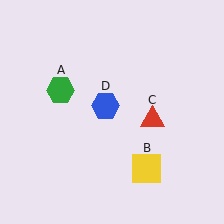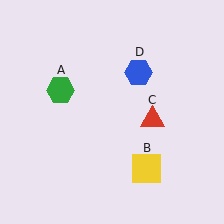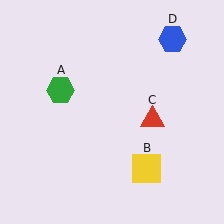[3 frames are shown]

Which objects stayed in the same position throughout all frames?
Green hexagon (object A) and yellow square (object B) and red triangle (object C) remained stationary.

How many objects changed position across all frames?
1 object changed position: blue hexagon (object D).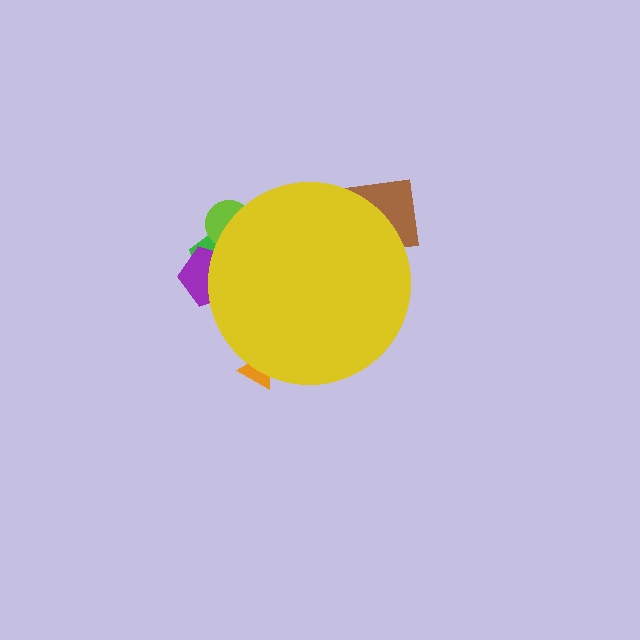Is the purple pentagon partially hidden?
Yes, the purple pentagon is partially hidden behind the yellow circle.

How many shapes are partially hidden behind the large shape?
5 shapes are partially hidden.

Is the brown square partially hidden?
Yes, the brown square is partially hidden behind the yellow circle.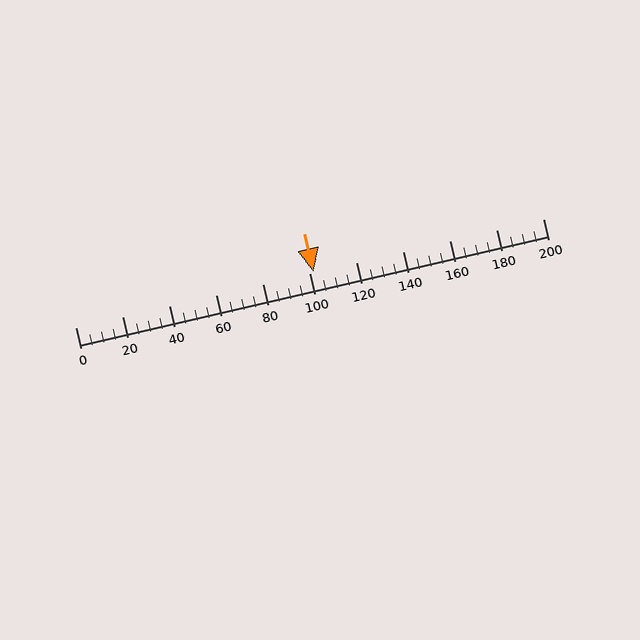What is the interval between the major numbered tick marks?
The major tick marks are spaced 20 units apart.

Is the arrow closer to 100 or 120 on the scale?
The arrow is closer to 100.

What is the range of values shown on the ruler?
The ruler shows values from 0 to 200.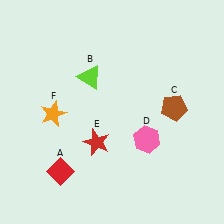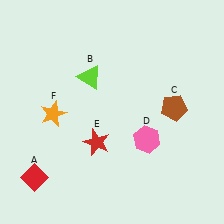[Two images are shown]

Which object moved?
The red diamond (A) moved left.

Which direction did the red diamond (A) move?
The red diamond (A) moved left.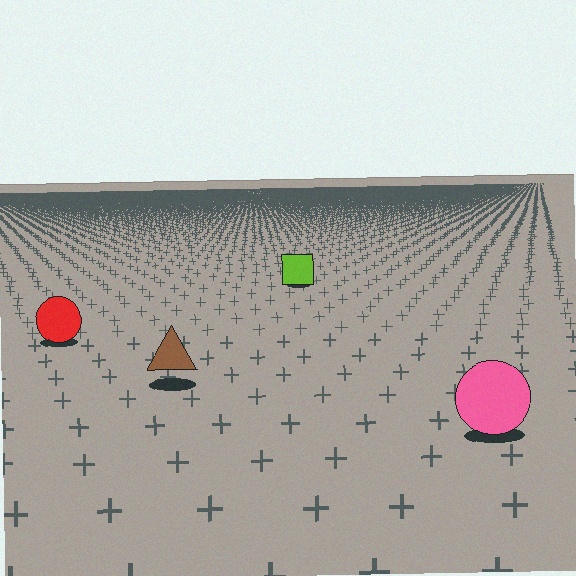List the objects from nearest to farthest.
From nearest to farthest: the pink circle, the brown triangle, the red circle, the lime square.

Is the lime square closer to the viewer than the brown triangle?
No. The brown triangle is closer — you can tell from the texture gradient: the ground texture is coarser near it.